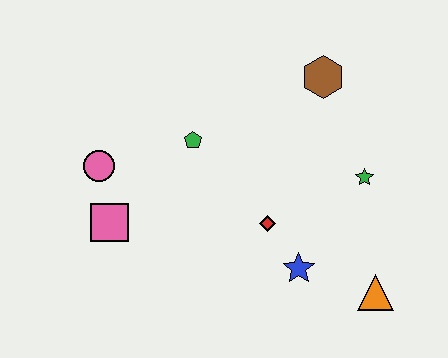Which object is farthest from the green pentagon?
The orange triangle is farthest from the green pentagon.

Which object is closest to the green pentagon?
The pink circle is closest to the green pentagon.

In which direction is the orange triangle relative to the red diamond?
The orange triangle is to the right of the red diamond.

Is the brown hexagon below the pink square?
No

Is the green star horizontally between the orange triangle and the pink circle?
Yes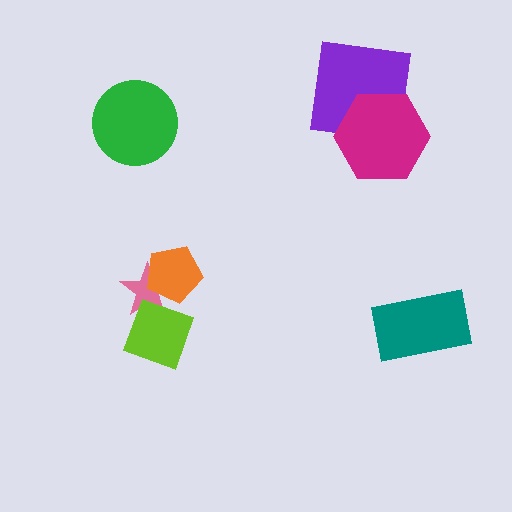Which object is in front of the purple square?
The magenta hexagon is in front of the purple square.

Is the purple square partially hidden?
Yes, it is partially covered by another shape.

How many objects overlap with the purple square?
1 object overlaps with the purple square.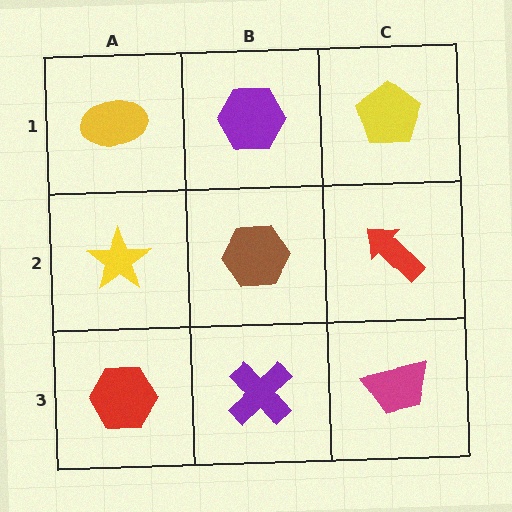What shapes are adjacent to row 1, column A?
A yellow star (row 2, column A), a purple hexagon (row 1, column B).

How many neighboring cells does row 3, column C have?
2.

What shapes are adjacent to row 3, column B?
A brown hexagon (row 2, column B), a red hexagon (row 3, column A), a magenta trapezoid (row 3, column C).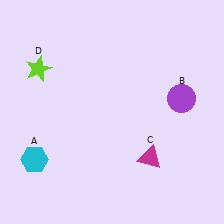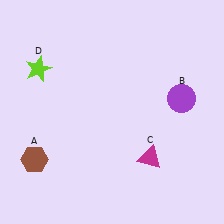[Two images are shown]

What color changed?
The hexagon (A) changed from cyan in Image 1 to brown in Image 2.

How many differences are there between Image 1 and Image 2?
There is 1 difference between the two images.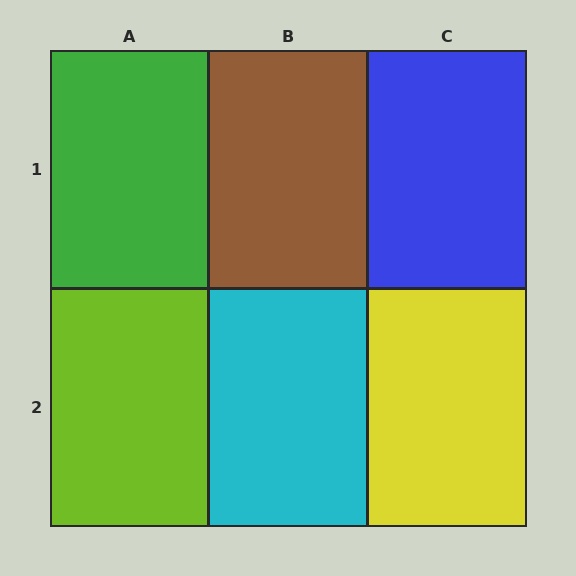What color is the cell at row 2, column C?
Yellow.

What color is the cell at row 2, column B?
Cyan.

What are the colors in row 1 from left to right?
Green, brown, blue.